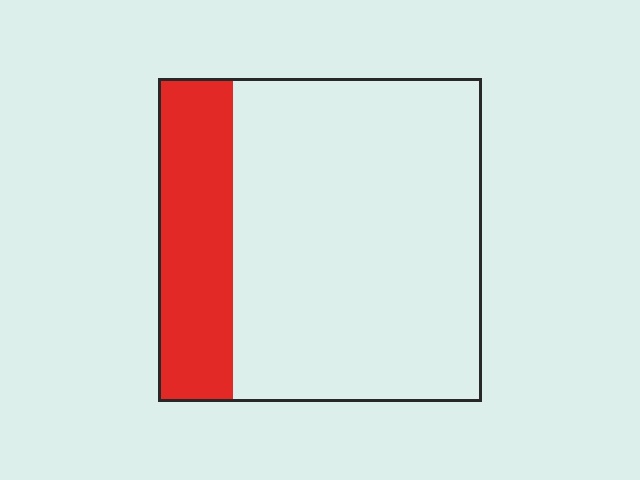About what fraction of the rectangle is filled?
About one quarter (1/4).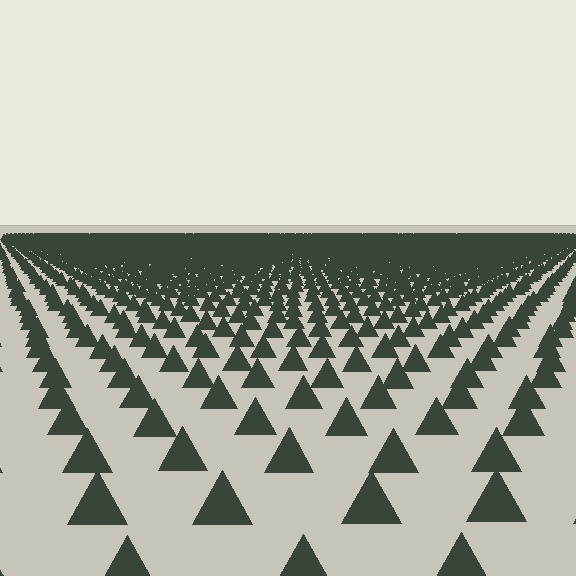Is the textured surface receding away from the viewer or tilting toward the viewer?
The surface is receding away from the viewer. Texture elements get smaller and denser toward the top.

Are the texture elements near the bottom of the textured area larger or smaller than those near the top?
Larger. Near the bottom, elements are closer to the viewer and appear at a bigger on-screen size.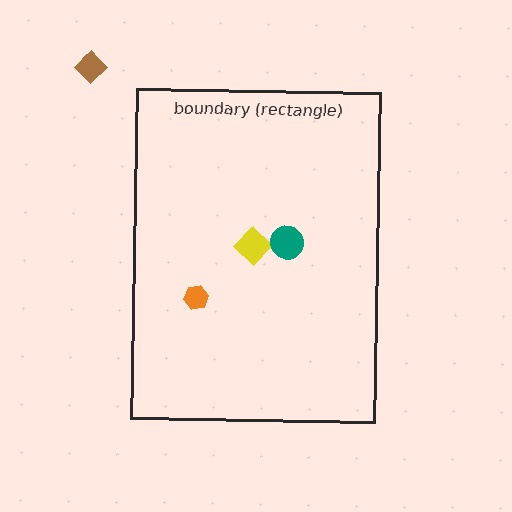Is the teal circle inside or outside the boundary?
Inside.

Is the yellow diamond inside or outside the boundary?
Inside.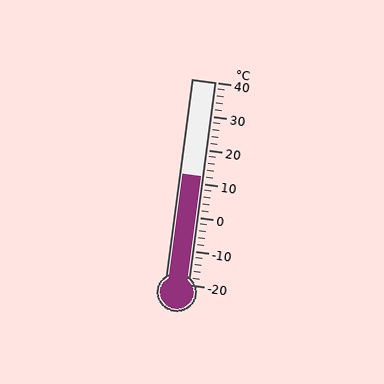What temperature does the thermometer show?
The thermometer shows approximately 12°C.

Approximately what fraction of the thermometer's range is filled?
The thermometer is filled to approximately 55% of its range.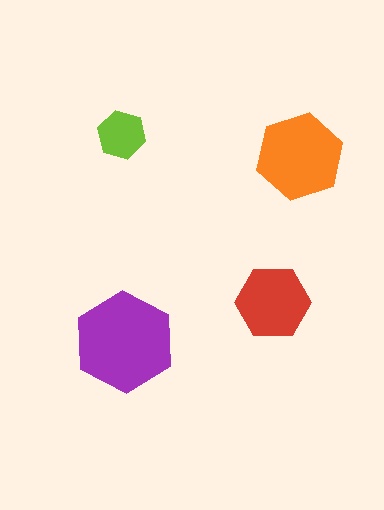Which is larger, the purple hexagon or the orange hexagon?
The purple one.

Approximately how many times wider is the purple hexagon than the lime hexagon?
About 2 times wider.